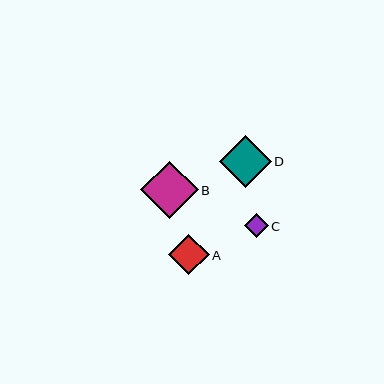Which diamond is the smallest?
Diamond C is the smallest with a size of approximately 24 pixels.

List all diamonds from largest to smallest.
From largest to smallest: B, D, A, C.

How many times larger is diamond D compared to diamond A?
Diamond D is approximately 1.3 times the size of diamond A.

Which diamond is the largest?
Diamond B is the largest with a size of approximately 58 pixels.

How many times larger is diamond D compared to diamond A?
Diamond D is approximately 1.3 times the size of diamond A.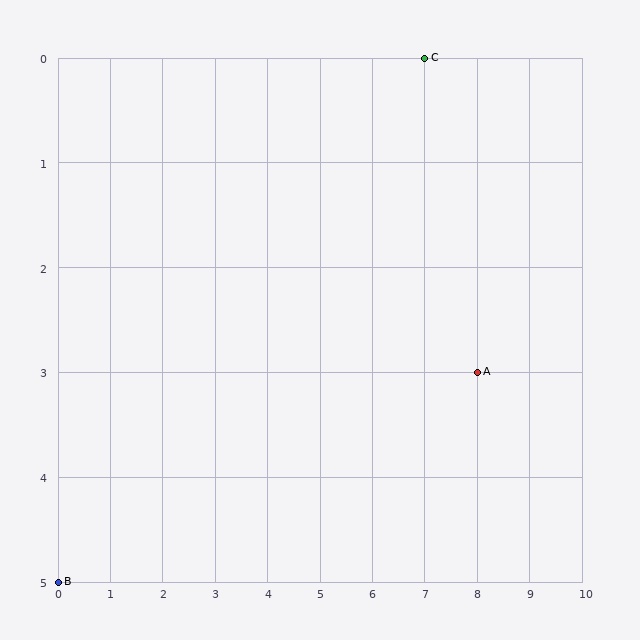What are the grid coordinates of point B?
Point B is at grid coordinates (0, 5).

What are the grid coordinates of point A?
Point A is at grid coordinates (8, 3).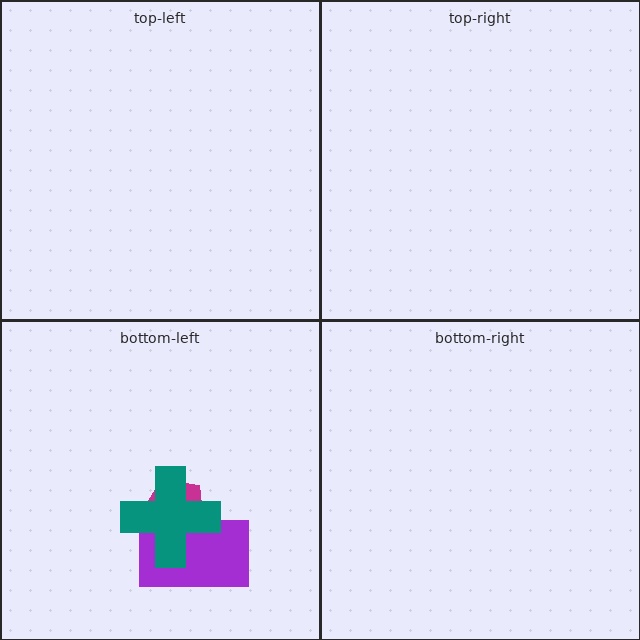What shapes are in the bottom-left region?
The purple rectangle, the magenta pentagon, the teal cross.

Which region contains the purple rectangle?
The bottom-left region.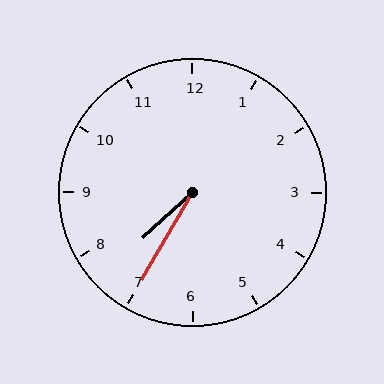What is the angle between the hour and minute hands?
Approximately 18 degrees.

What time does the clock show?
7:35.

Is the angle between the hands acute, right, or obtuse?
It is acute.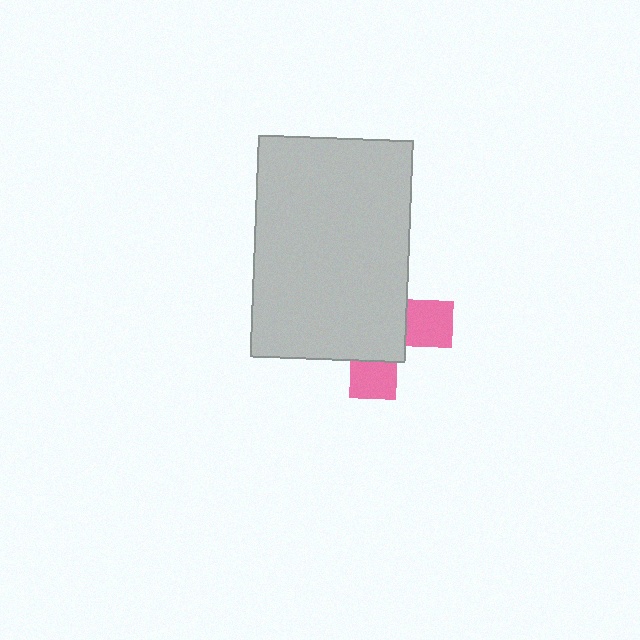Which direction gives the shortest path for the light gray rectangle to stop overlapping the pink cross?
Moving toward the upper-left gives the shortest separation.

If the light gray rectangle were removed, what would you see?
You would see the complete pink cross.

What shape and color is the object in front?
The object in front is a light gray rectangle.